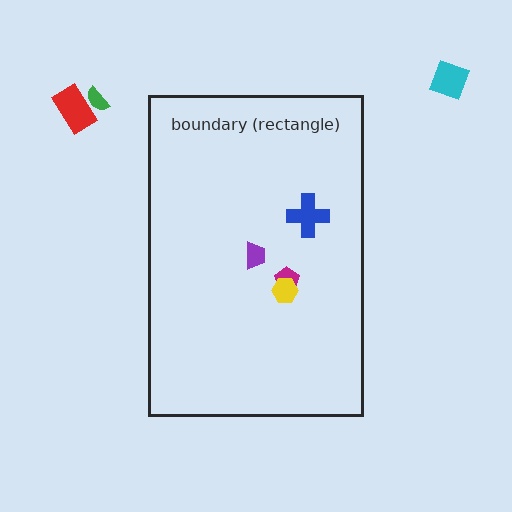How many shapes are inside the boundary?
4 inside, 3 outside.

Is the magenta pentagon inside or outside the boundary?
Inside.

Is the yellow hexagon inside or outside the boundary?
Inside.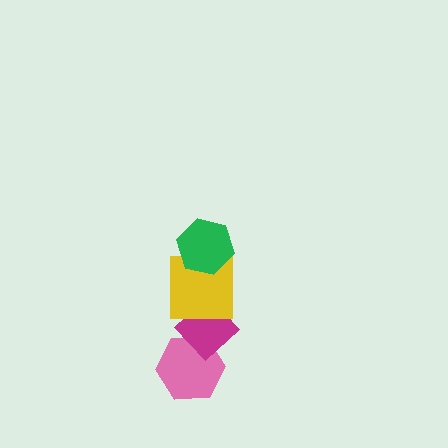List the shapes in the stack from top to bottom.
From top to bottom: the green hexagon, the yellow square, the magenta diamond, the pink hexagon.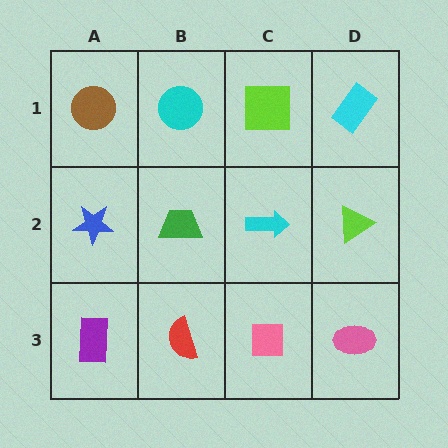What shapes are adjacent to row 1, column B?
A green trapezoid (row 2, column B), a brown circle (row 1, column A), a lime square (row 1, column C).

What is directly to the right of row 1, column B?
A lime square.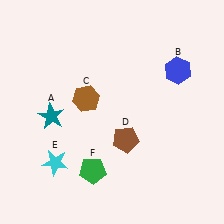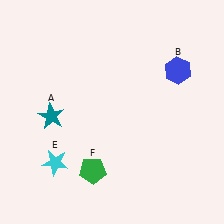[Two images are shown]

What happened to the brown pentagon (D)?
The brown pentagon (D) was removed in Image 2. It was in the bottom-right area of Image 1.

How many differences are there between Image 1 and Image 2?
There are 2 differences between the two images.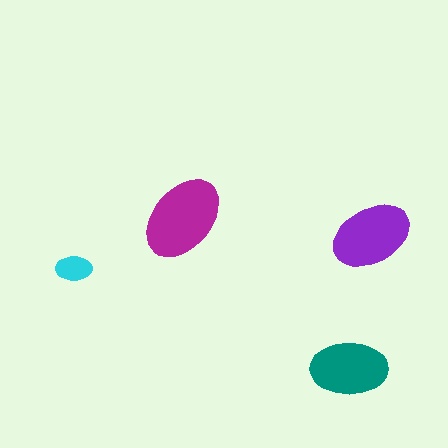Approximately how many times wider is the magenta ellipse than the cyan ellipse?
About 2.5 times wider.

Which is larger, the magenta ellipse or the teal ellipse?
The magenta one.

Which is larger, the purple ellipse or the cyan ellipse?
The purple one.